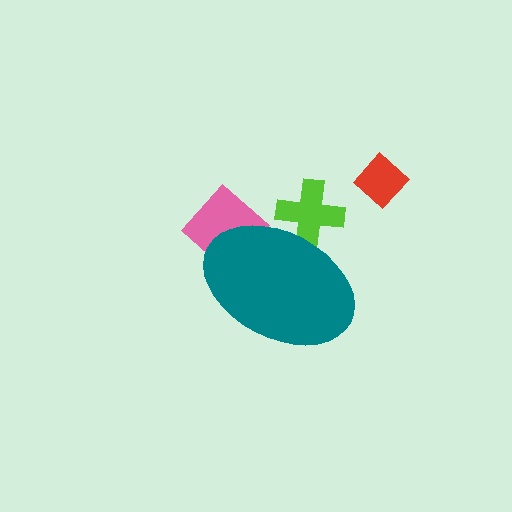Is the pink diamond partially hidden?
Yes, the pink diamond is partially hidden behind the teal ellipse.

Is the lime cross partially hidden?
Yes, the lime cross is partially hidden behind the teal ellipse.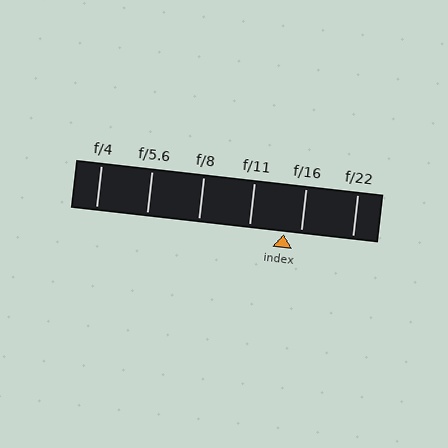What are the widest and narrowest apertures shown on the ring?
The widest aperture shown is f/4 and the narrowest is f/22.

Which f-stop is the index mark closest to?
The index mark is closest to f/16.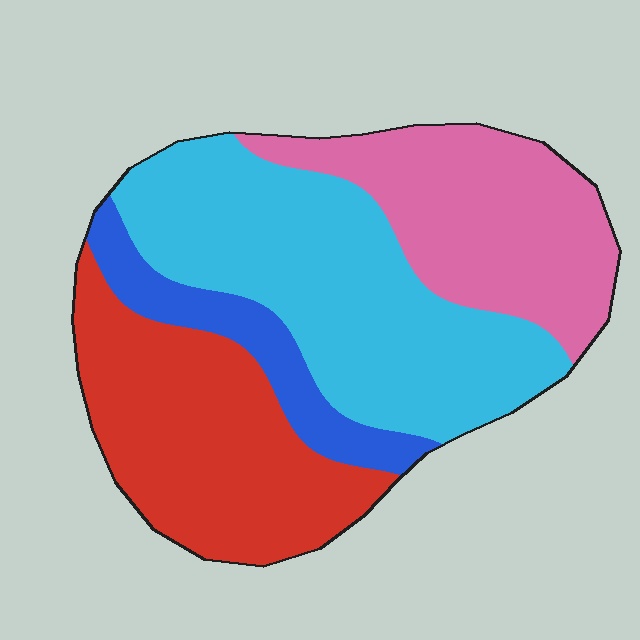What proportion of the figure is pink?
Pink covers 25% of the figure.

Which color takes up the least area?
Blue, at roughly 10%.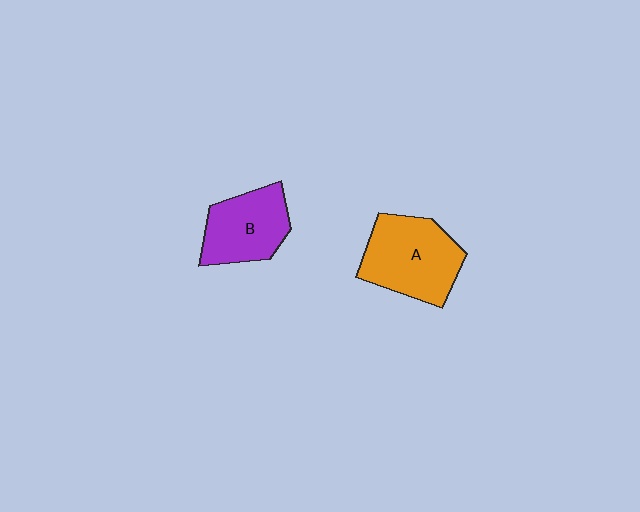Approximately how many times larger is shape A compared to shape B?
Approximately 1.2 times.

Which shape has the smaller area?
Shape B (purple).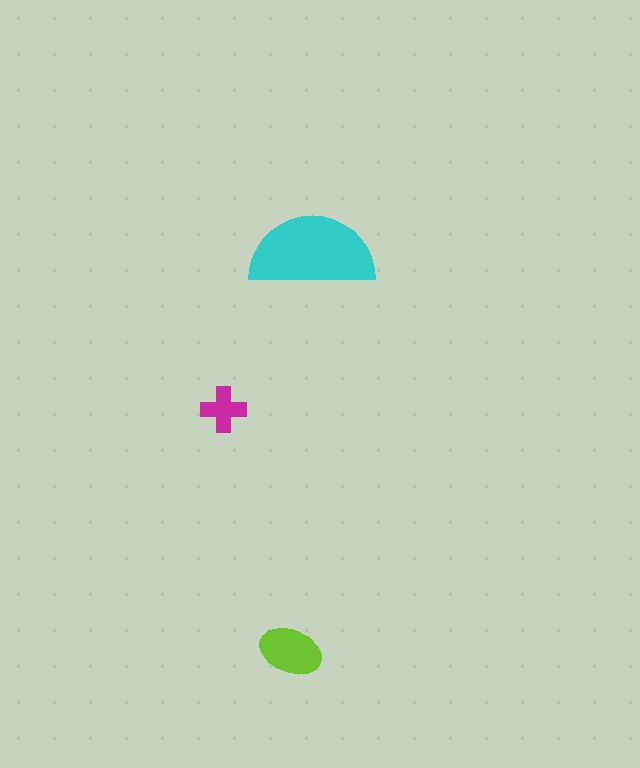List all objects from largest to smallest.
The cyan semicircle, the lime ellipse, the magenta cross.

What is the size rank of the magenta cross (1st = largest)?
3rd.